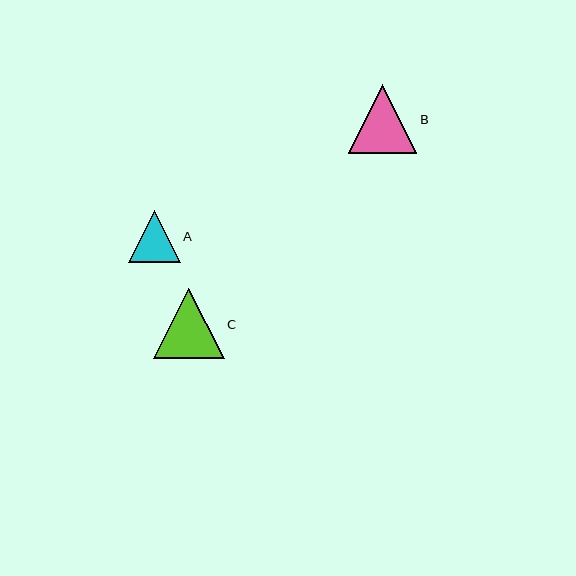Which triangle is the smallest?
Triangle A is the smallest with a size of approximately 52 pixels.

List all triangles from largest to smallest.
From largest to smallest: C, B, A.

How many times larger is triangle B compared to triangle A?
Triangle B is approximately 1.3 times the size of triangle A.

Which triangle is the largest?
Triangle C is the largest with a size of approximately 70 pixels.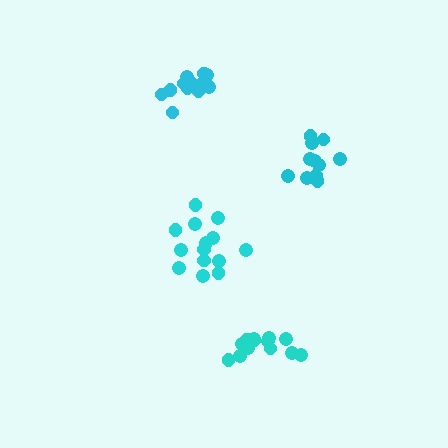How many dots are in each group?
Group 1: 14 dots, Group 2: 14 dots, Group 3: 11 dots, Group 4: 14 dots (53 total).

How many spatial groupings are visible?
There are 4 spatial groupings.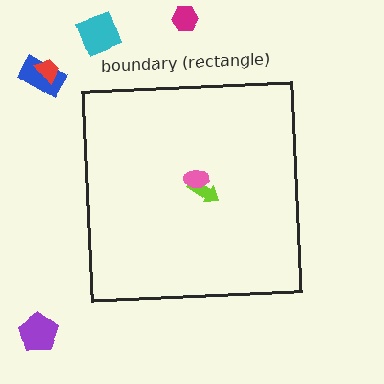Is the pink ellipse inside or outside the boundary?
Inside.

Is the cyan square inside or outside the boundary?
Outside.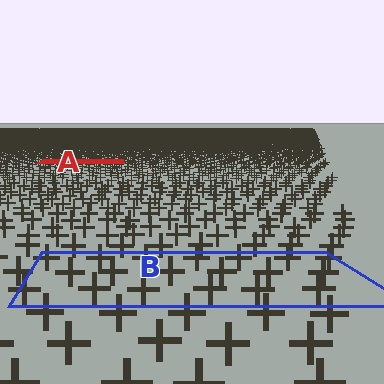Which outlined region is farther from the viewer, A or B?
Region A is farther from the viewer — the texture elements inside it appear smaller and more densely packed.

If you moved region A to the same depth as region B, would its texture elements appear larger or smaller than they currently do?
They would appear larger. At a closer depth, the same texture elements are projected at a bigger on-screen size.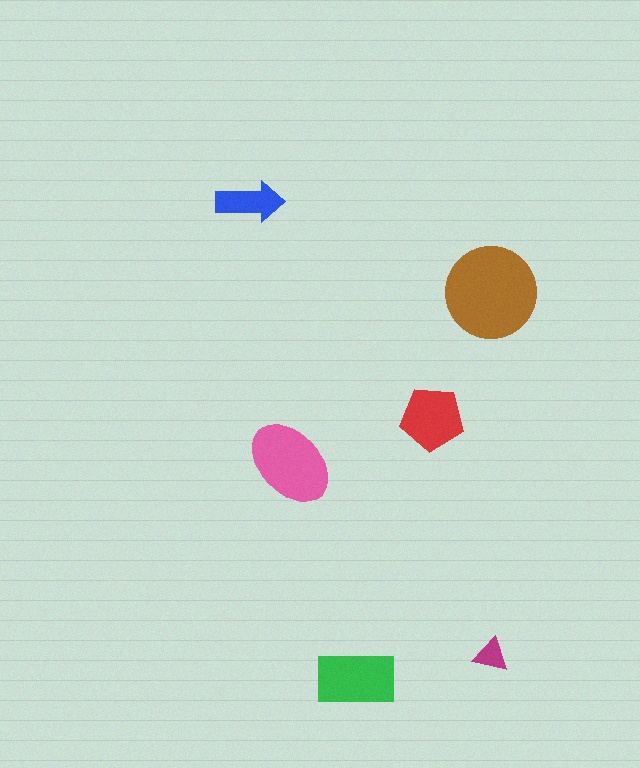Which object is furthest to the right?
The magenta triangle is rightmost.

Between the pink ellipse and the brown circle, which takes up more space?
The brown circle.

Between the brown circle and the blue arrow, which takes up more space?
The brown circle.